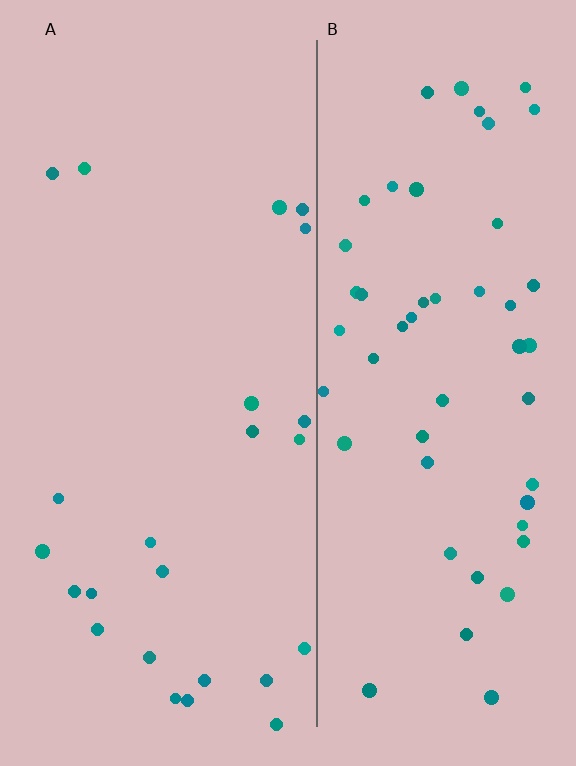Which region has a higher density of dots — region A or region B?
B (the right).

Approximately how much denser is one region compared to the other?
Approximately 2.2× — region B over region A.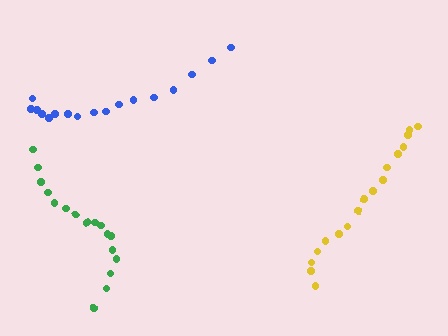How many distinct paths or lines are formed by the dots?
There are 3 distinct paths.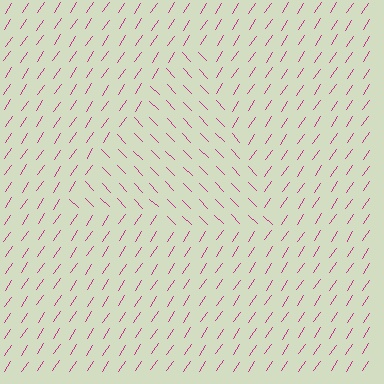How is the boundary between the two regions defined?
The boundary is defined purely by a change in line orientation (approximately 79 degrees difference). All lines are the same color and thickness.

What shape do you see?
I see a triangle.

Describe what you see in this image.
The image is filled with small magenta line segments. A triangle region in the image has lines oriented differently from the surrounding lines, creating a visible texture boundary.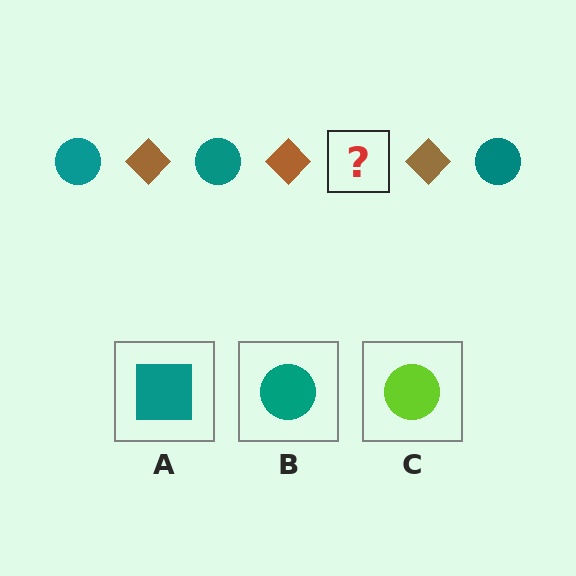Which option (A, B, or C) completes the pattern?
B.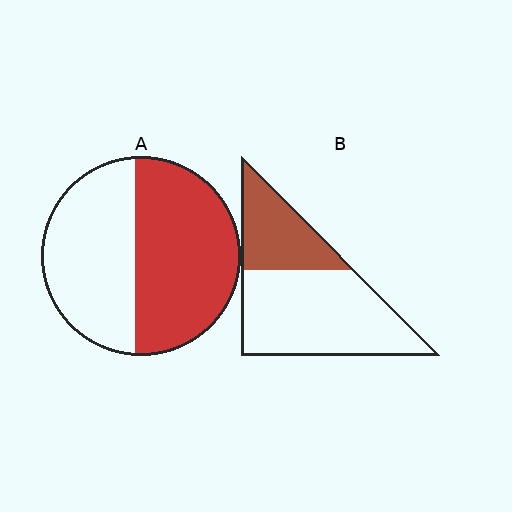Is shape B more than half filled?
No.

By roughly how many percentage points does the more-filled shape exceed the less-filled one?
By roughly 20 percentage points (A over B).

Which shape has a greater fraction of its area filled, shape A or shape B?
Shape A.